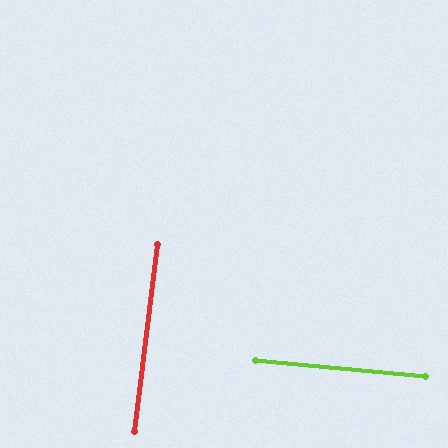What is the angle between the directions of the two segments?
Approximately 88 degrees.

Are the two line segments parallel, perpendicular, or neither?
Perpendicular — they meet at approximately 88°.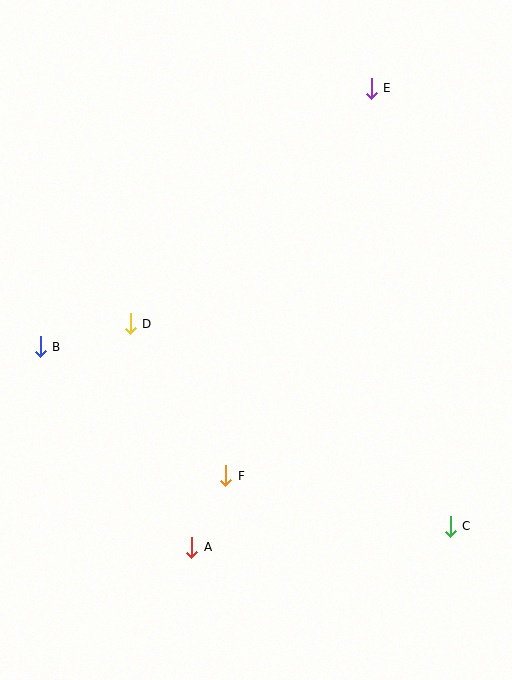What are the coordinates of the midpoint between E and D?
The midpoint between E and D is at (251, 206).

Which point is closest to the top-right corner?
Point E is closest to the top-right corner.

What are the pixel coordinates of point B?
Point B is at (40, 347).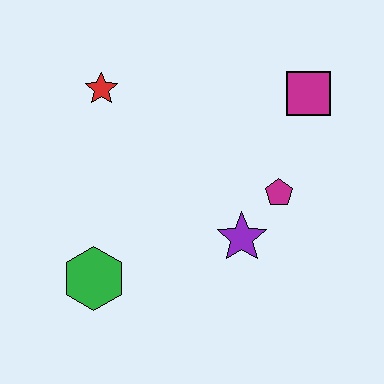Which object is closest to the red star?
The green hexagon is closest to the red star.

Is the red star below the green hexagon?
No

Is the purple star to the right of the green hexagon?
Yes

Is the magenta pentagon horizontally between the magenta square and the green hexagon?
Yes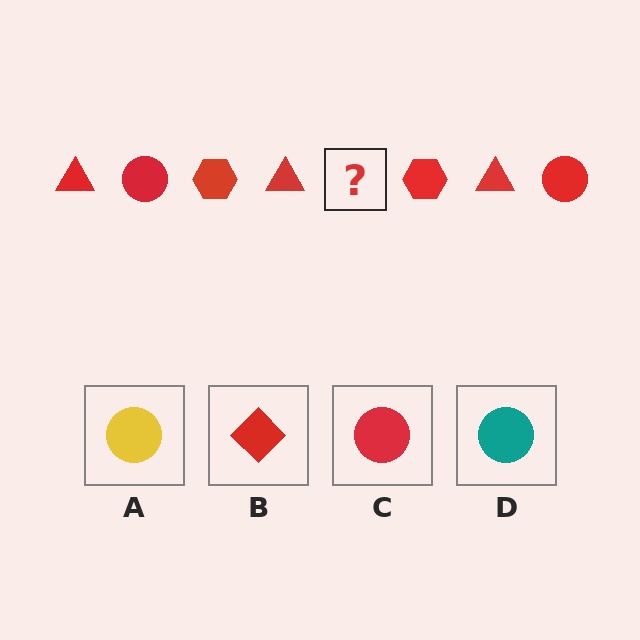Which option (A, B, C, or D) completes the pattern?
C.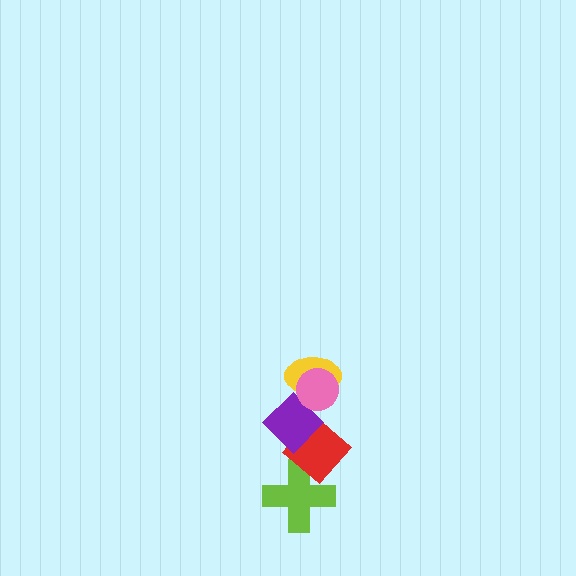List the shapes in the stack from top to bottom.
From top to bottom: the pink circle, the yellow ellipse, the purple diamond, the red diamond, the lime cross.